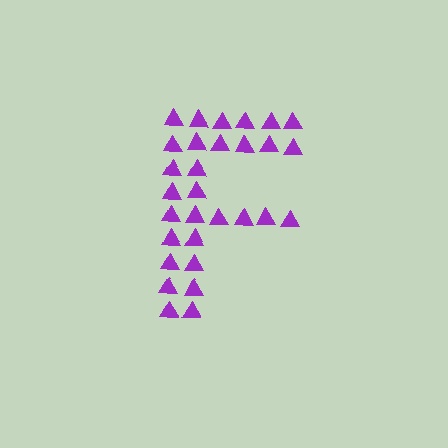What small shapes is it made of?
It is made of small triangles.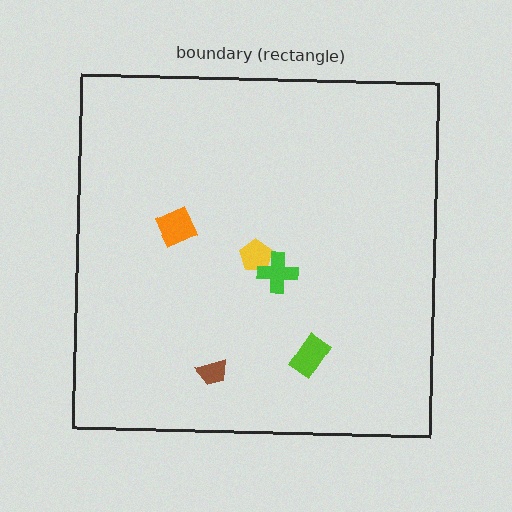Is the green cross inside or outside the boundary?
Inside.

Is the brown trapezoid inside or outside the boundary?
Inside.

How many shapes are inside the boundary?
5 inside, 0 outside.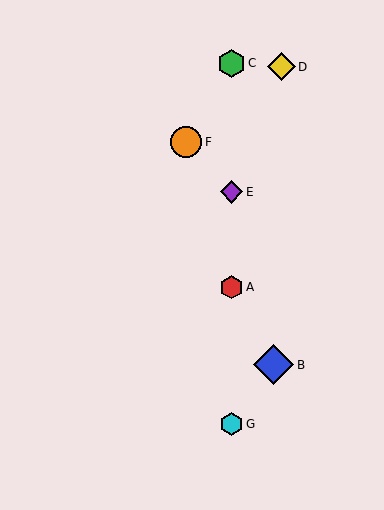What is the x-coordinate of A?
Object A is at x≈232.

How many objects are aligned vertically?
4 objects (A, C, E, G) are aligned vertically.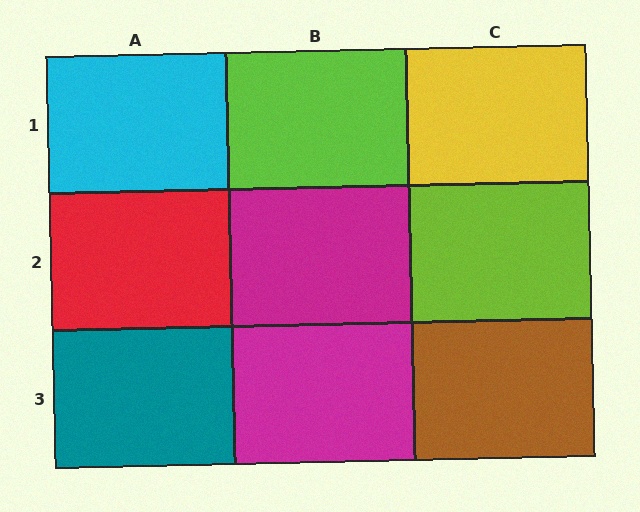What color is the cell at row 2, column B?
Magenta.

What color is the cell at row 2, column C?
Lime.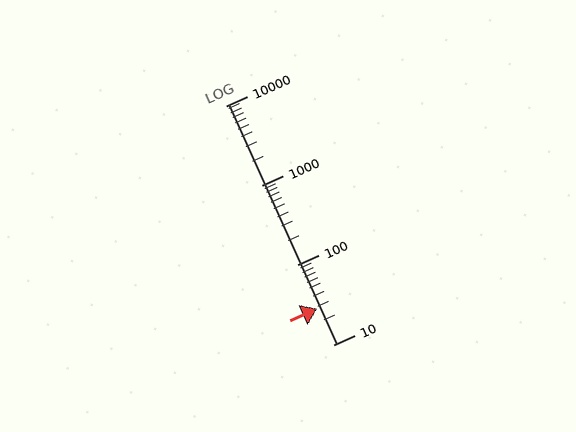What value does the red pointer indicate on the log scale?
The pointer indicates approximately 28.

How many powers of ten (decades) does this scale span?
The scale spans 3 decades, from 10 to 10000.